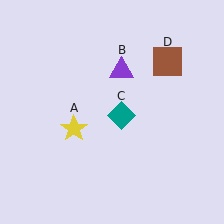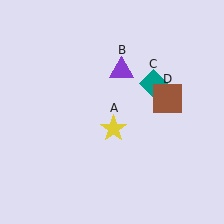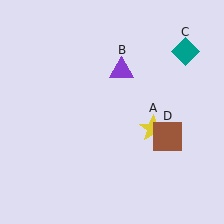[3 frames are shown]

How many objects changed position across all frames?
3 objects changed position: yellow star (object A), teal diamond (object C), brown square (object D).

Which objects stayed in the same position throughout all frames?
Purple triangle (object B) remained stationary.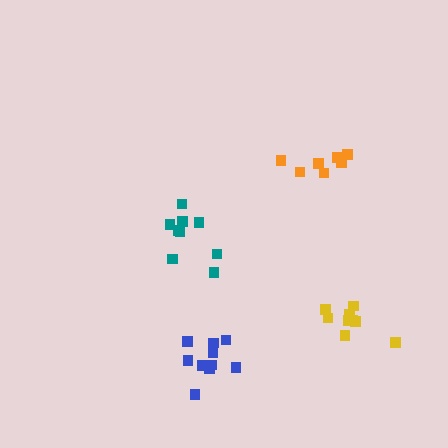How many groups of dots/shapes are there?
There are 4 groups.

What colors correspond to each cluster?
The clusters are colored: blue, teal, orange, yellow.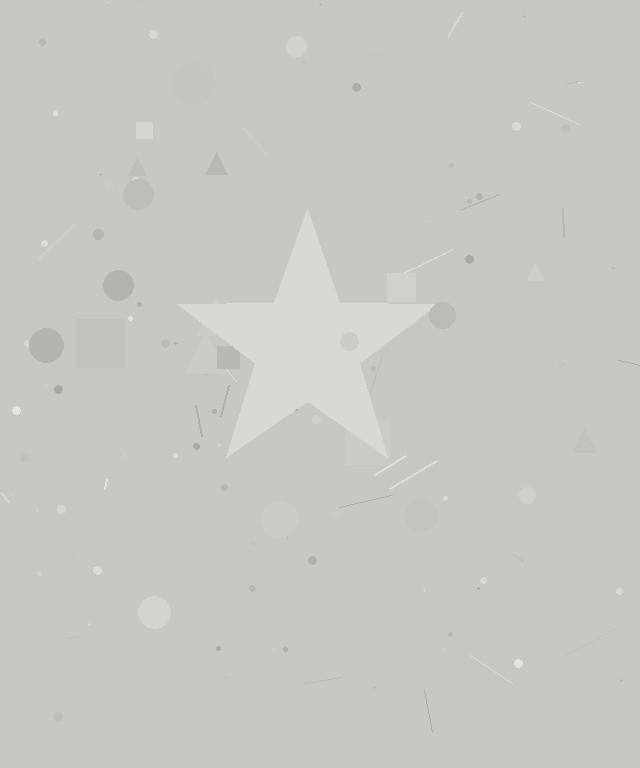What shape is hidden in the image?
A star is hidden in the image.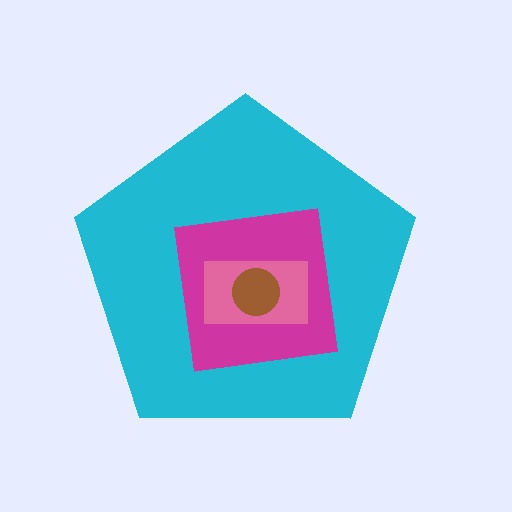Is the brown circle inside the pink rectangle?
Yes.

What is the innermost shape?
The brown circle.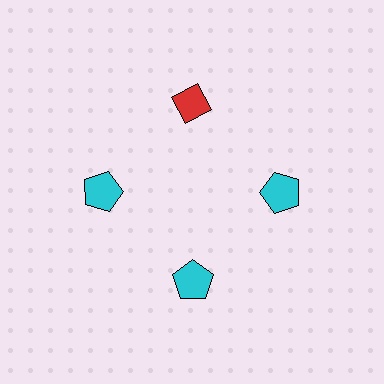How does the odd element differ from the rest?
It differs in both color (red instead of cyan) and shape (diamond instead of pentagon).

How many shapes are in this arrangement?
There are 4 shapes arranged in a ring pattern.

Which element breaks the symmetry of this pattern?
The red diamond at roughly the 12 o'clock position breaks the symmetry. All other shapes are cyan pentagons.